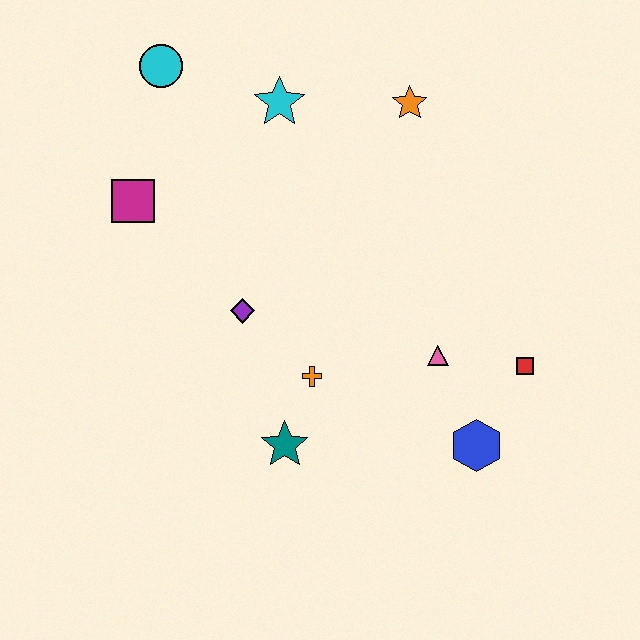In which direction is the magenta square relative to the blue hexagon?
The magenta square is to the left of the blue hexagon.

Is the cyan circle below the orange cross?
No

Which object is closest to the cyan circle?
The cyan star is closest to the cyan circle.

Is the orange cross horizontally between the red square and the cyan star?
Yes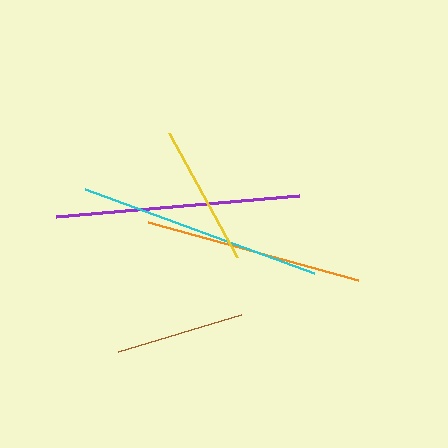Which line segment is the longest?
The purple line is the longest at approximately 244 pixels.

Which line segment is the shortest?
The brown line is the shortest at approximately 129 pixels.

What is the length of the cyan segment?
The cyan segment is approximately 244 pixels long.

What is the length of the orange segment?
The orange segment is approximately 218 pixels long.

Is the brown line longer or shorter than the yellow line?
The yellow line is longer than the brown line.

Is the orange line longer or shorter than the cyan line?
The cyan line is longer than the orange line.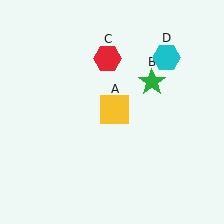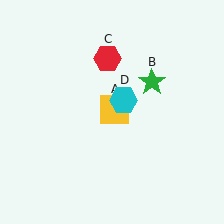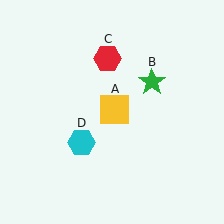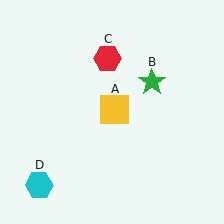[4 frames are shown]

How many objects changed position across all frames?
1 object changed position: cyan hexagon (object D).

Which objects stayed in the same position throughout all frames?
Yellow square (object A) and green star (object B) and red hexagon (object C) remained stationary.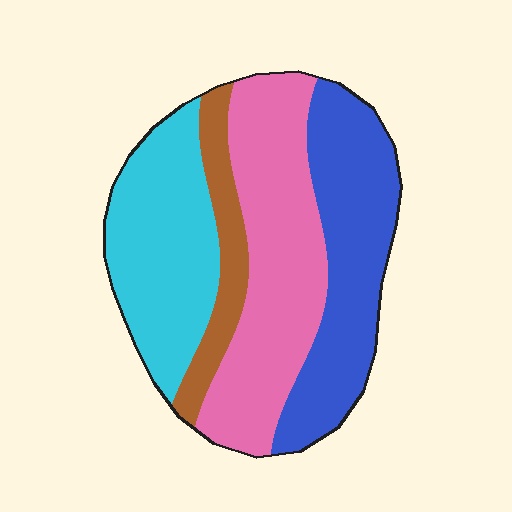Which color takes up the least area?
Brown, at roughly 10%.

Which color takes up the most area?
Pink, at roughly 35%.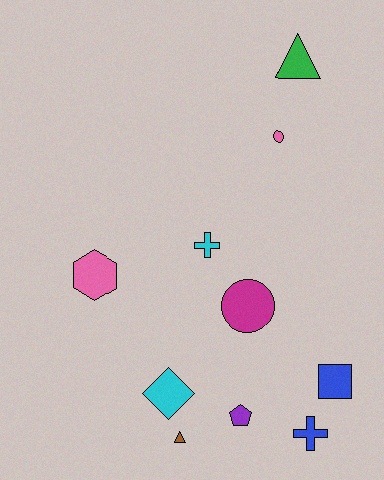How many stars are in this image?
There are no stars.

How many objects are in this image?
There are 10 objects.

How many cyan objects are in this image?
There are 2 cyan objects.